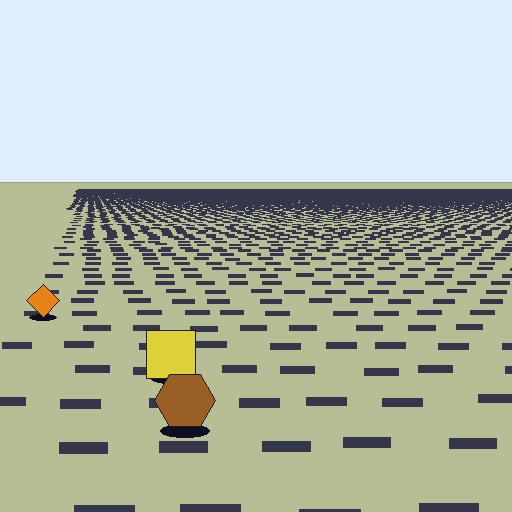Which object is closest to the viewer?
The brown hexagon is closest. The texture marks near it are larger and more spread out.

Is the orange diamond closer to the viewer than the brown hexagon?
No. The brown hexagon is closer — you can tell from the texture gradient: the ground texture is coarser near it.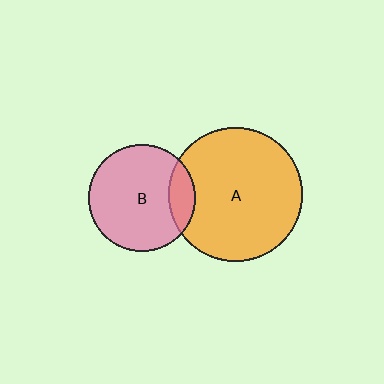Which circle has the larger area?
Circle A (orange).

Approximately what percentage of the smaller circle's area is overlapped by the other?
Approximately 15%.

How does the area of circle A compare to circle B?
Approximately 1.6 times.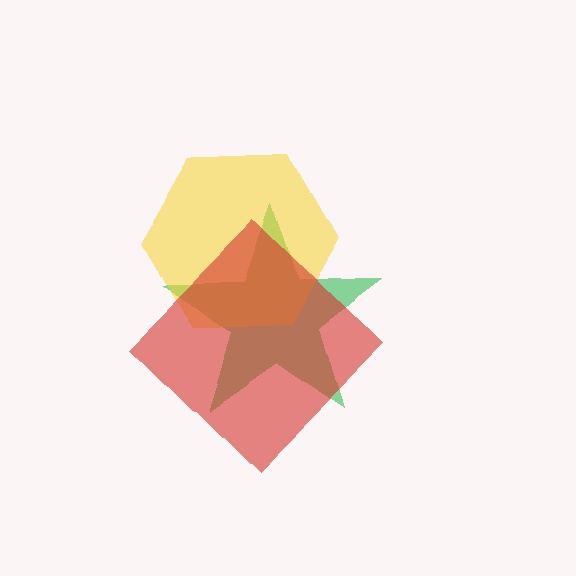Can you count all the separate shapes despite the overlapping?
Yes, there are 3 separate shapes.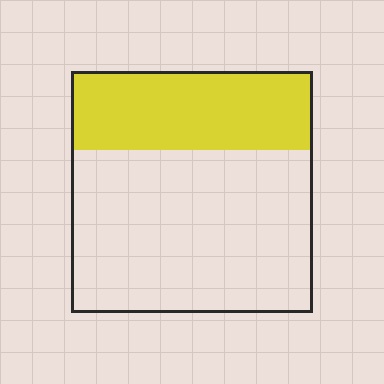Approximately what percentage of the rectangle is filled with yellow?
Approximately 35%.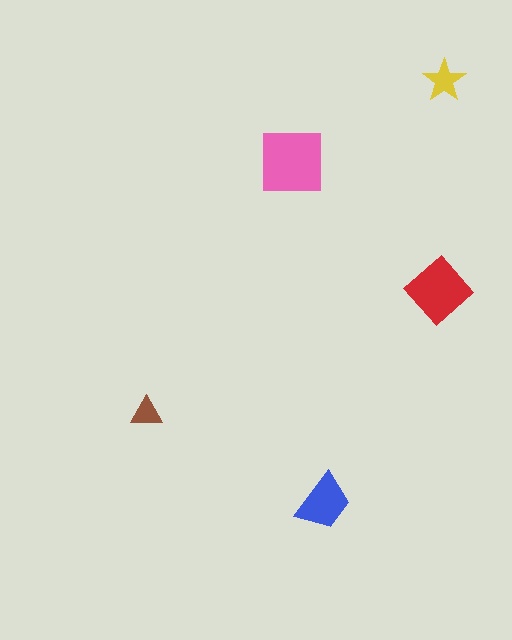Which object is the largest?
The pink square.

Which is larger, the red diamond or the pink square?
The pink square.